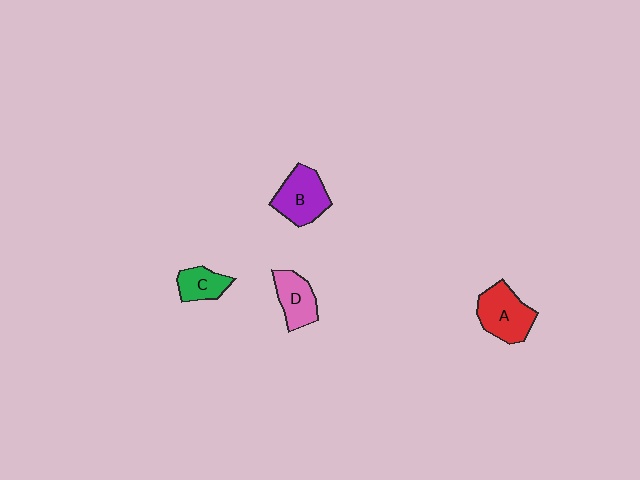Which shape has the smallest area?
Shape C (green).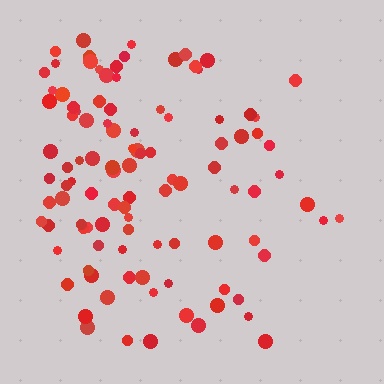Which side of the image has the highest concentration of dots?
The left.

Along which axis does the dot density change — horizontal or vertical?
Horizontal.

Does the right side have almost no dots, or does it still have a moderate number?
Still a moderate number, just noticeably fewer than the left.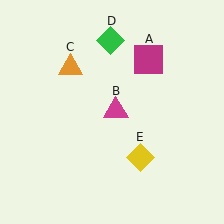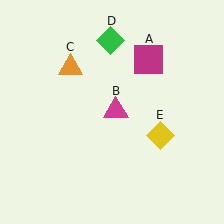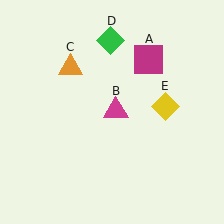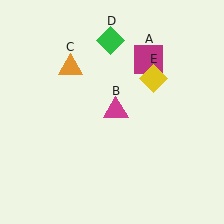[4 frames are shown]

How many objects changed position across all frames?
1 object changed position: yellow diamond (object E).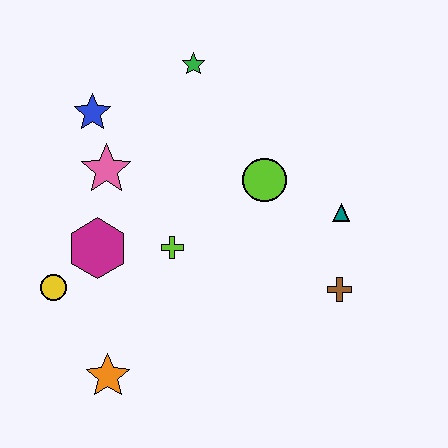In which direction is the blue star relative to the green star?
The blue star is to the left of the green star.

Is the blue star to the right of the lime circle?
No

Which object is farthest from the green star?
The orange star is farthest from the green star.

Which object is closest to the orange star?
The yellow circle is closest to the orange star.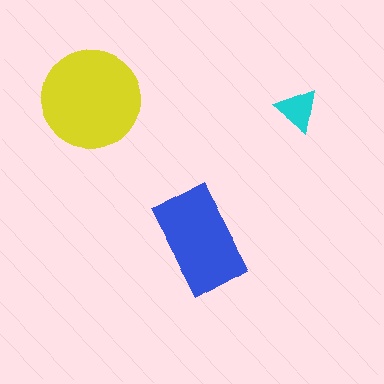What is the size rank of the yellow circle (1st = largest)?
1st.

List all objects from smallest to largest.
The cyan triangle, the blue rectangle, the yellow circle.